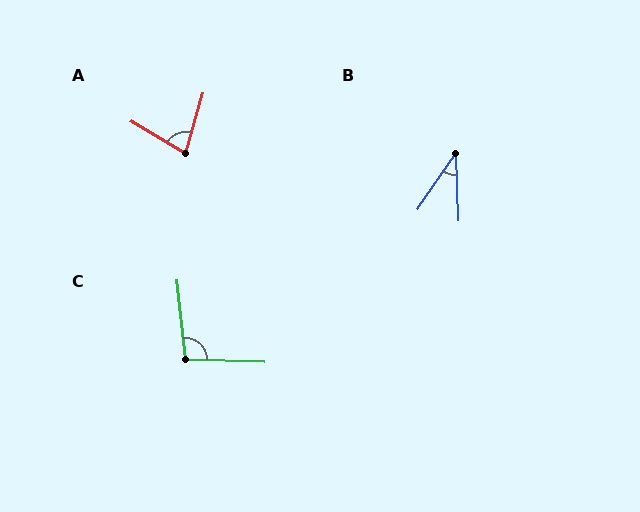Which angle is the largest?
C, at approximately 98 degrees.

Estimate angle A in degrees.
Approximately 75 degrees.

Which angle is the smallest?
B, at approximately 37 degrees.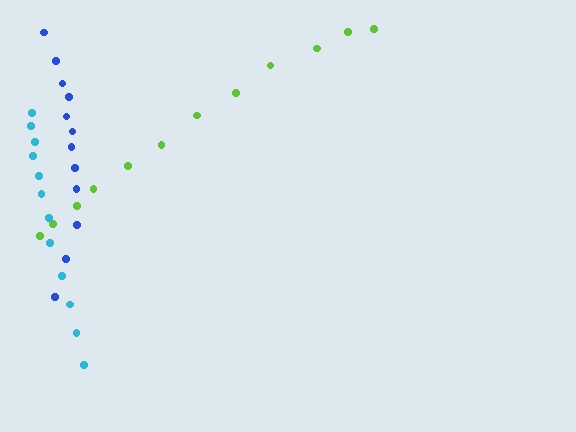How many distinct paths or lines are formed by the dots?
There are 3 distinct paths.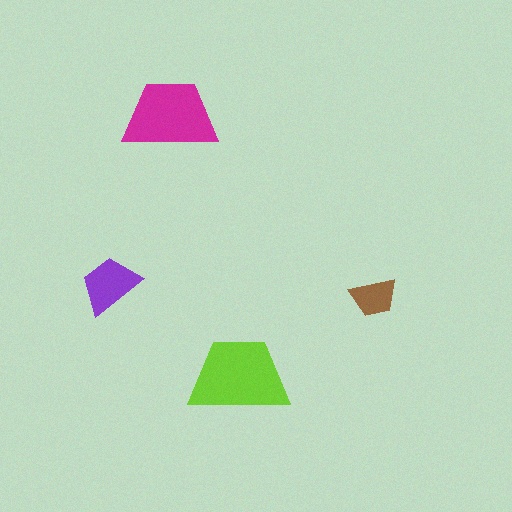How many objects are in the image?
There are 4 objects in the image.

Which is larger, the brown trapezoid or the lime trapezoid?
The lime one.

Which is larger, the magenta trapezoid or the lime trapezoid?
The lime one.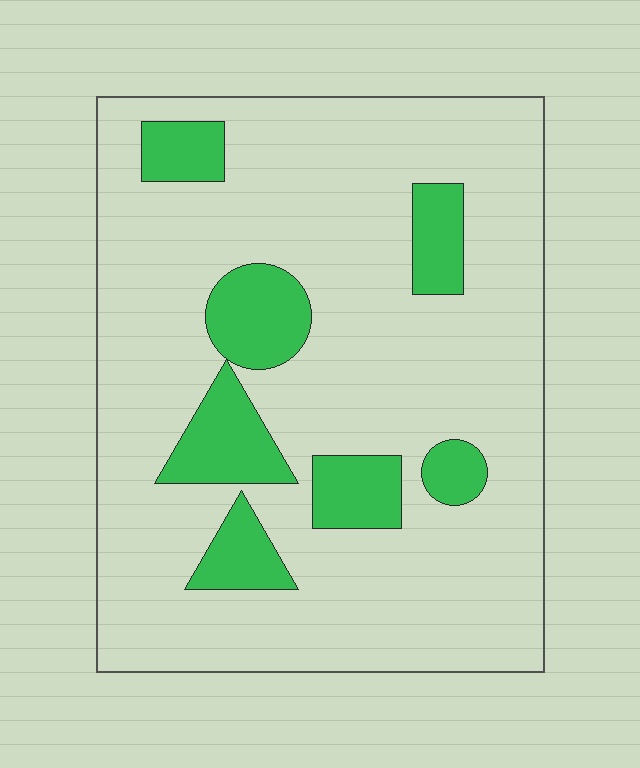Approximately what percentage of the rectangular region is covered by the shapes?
Approximately 15%.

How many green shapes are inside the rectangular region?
7.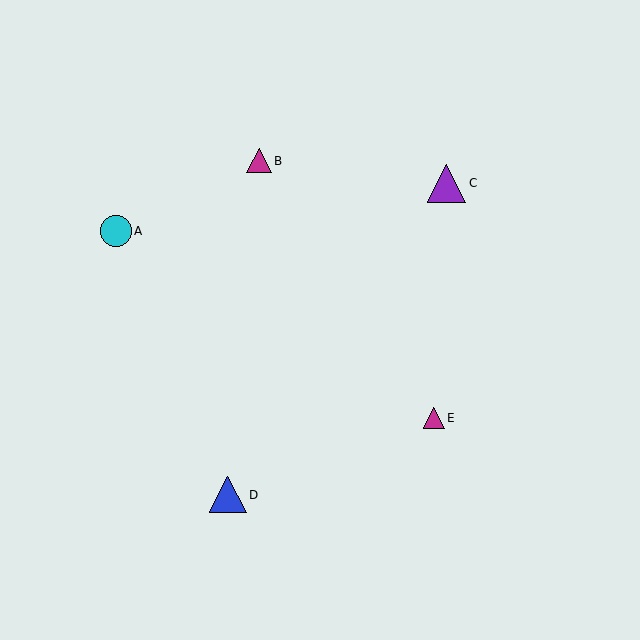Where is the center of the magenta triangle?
The center of the magenta triangle is at (259, 161).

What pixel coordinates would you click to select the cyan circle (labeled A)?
Click at (116, 231) to select the cyan circle A.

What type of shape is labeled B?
Shape B is a magenta triangle.